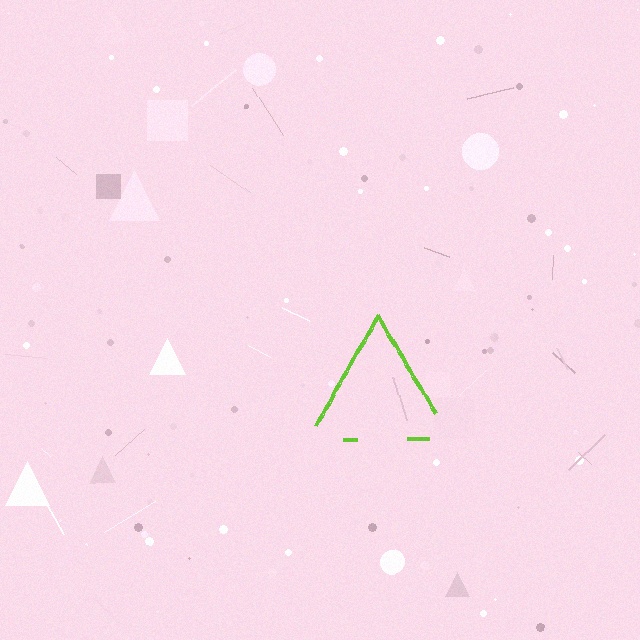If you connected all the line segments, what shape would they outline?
They would outline a triangle.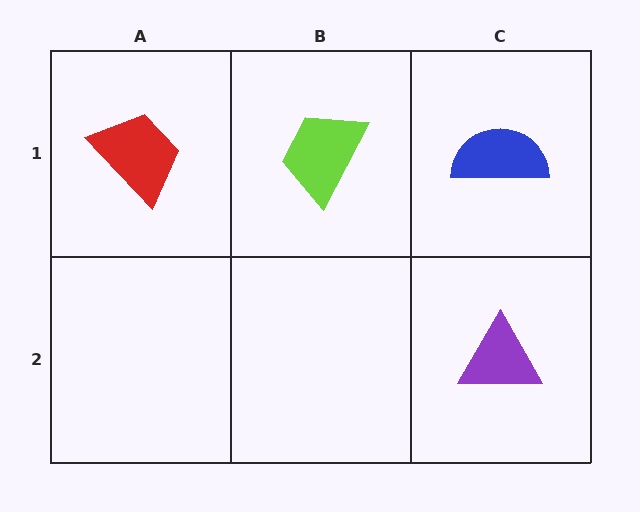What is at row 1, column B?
A lime trapezoid.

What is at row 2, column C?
A purple triangle.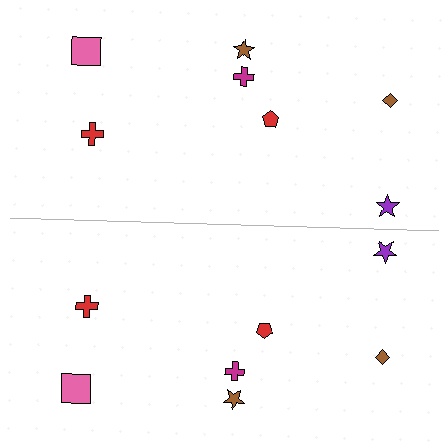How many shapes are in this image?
There are 14 shapes in this image.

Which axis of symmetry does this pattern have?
The pattern has a horizontal axis of symmetry running through the center of the image.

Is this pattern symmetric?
Yes, this pattern has bilateral (reflection) symmetry.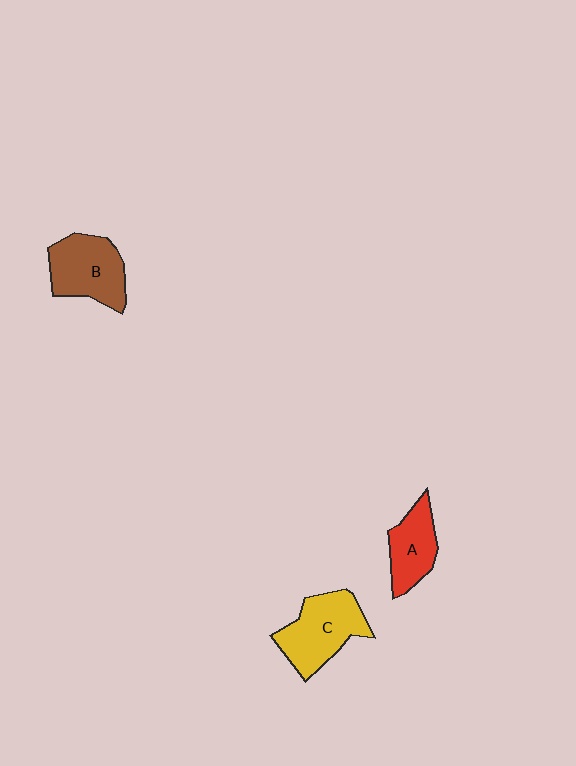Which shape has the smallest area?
Shape A (red).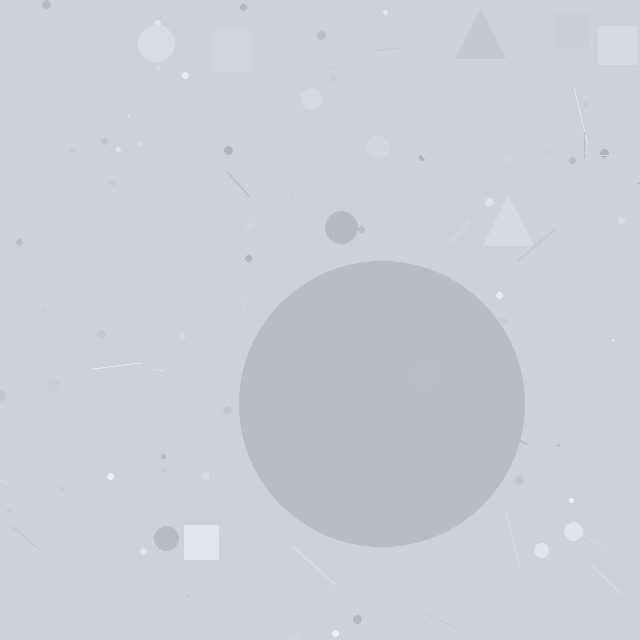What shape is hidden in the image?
A circle is hidden in the image.